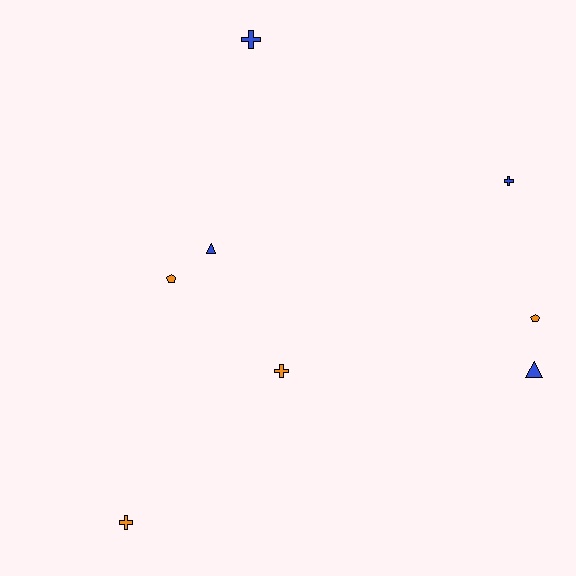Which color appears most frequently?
Orange, with 4 objects.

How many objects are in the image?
There are 8 objects.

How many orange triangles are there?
There are no orange triangles.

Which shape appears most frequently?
Cross, with 4 objects.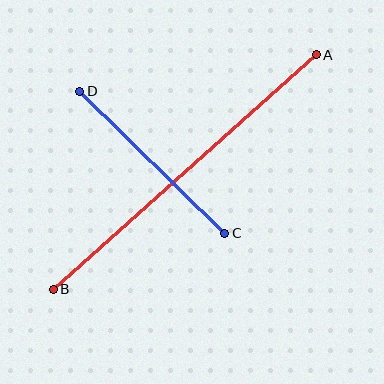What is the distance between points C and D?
The distance is approximately 203 pixels.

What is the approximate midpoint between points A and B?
The midpoint is at approximately (185, 172) pixels.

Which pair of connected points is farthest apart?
Points A and B are farthest apart.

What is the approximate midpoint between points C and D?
The midpoint is at approximately (152, 162) pixels.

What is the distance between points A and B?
The distance is approximately 353 pixels.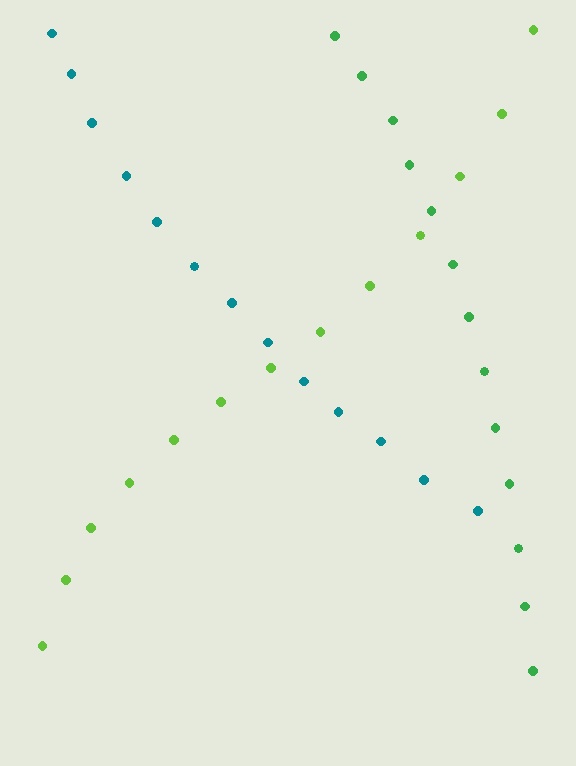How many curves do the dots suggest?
There are 3 distinct paths.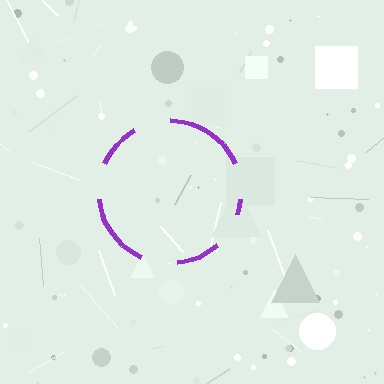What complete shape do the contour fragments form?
The contour fragments form a circle.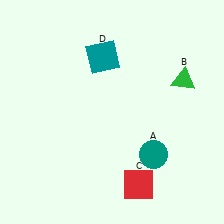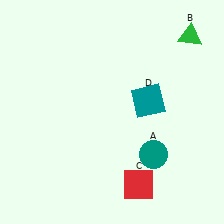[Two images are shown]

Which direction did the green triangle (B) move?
The green triangle (B) moved up.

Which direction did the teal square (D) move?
The teal square (D) moved right.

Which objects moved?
The objects that moved are: the green triangle (B), the teal square (D).